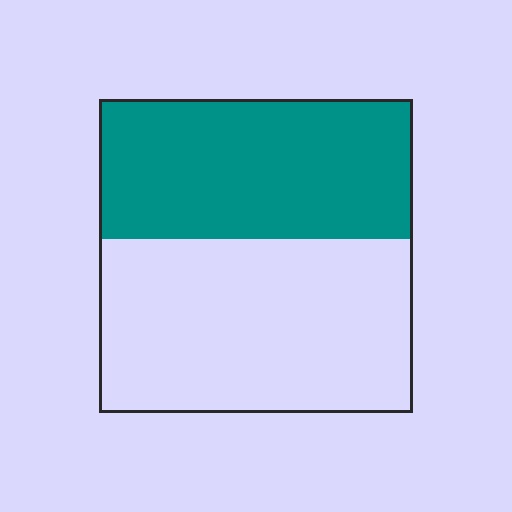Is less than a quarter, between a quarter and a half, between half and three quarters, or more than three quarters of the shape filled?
Between a quarter and a half.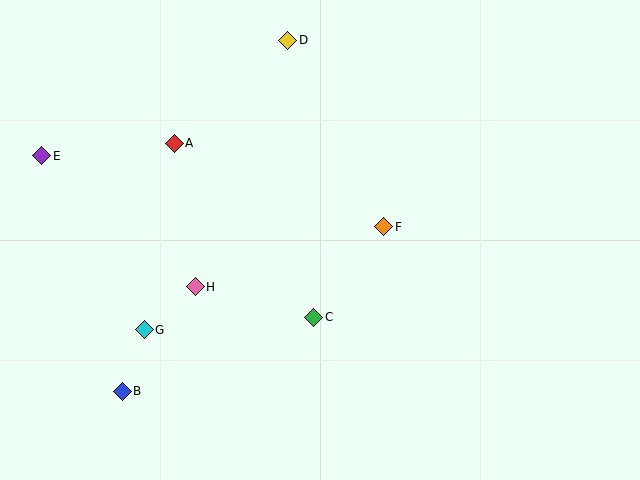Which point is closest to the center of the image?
Point F at (384, 227) is closest to the center.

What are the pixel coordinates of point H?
Point H is at (195, 287).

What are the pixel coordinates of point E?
Point E is at (42, 156).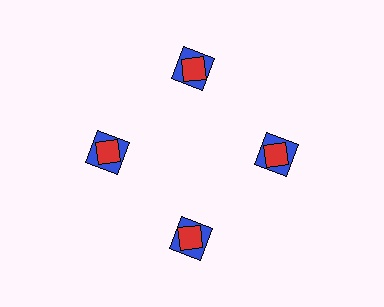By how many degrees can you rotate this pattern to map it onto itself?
The pattern maps onto itself every 90 degrees of rotation.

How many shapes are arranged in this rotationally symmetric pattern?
There are 8 shapes, arranged in 4 groups of 2.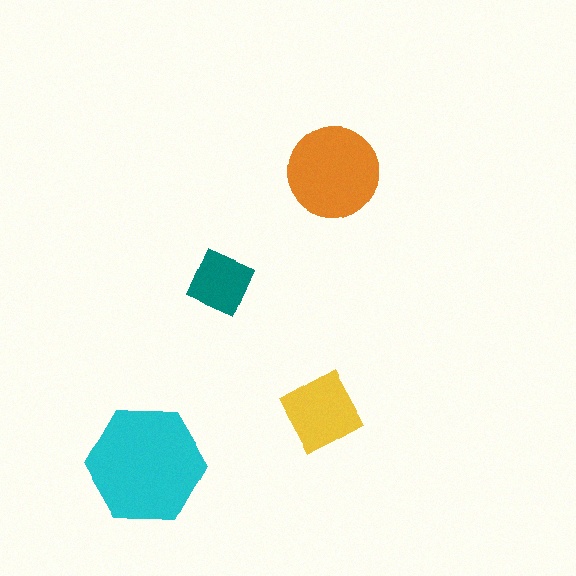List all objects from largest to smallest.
The cyan hexagon, the orange circle, the yellow diamond, the teal square.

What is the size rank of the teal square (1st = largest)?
4th.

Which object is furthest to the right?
The orange circle is rightmost.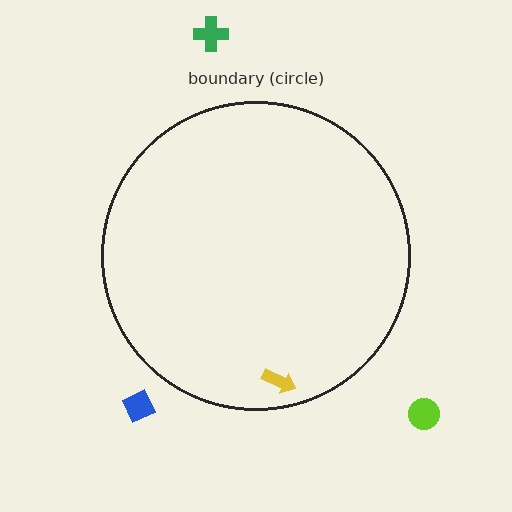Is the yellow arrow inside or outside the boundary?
Inside.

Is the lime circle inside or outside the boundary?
Outside.